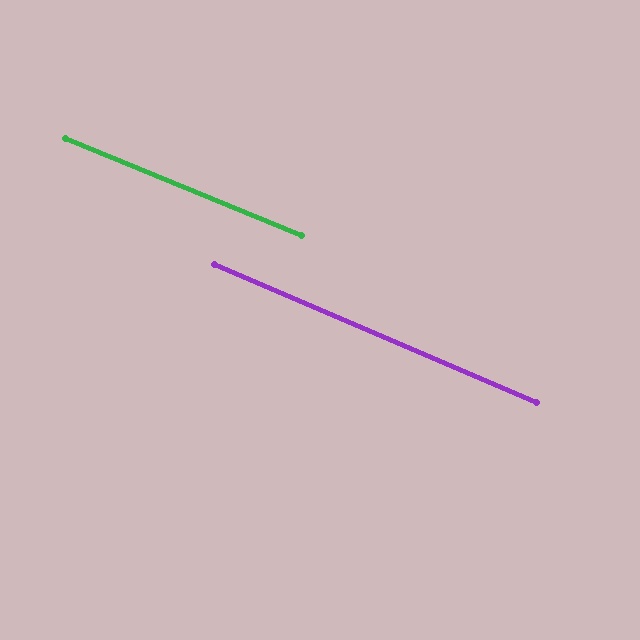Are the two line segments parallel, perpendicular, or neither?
Parallel — their directions differ by only 0.9°.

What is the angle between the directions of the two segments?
Approximately 1 degree.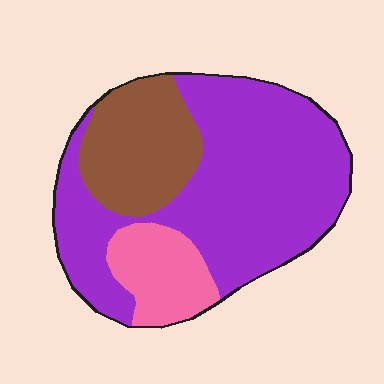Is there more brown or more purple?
Purple.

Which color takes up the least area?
Pink, at roughly 15%.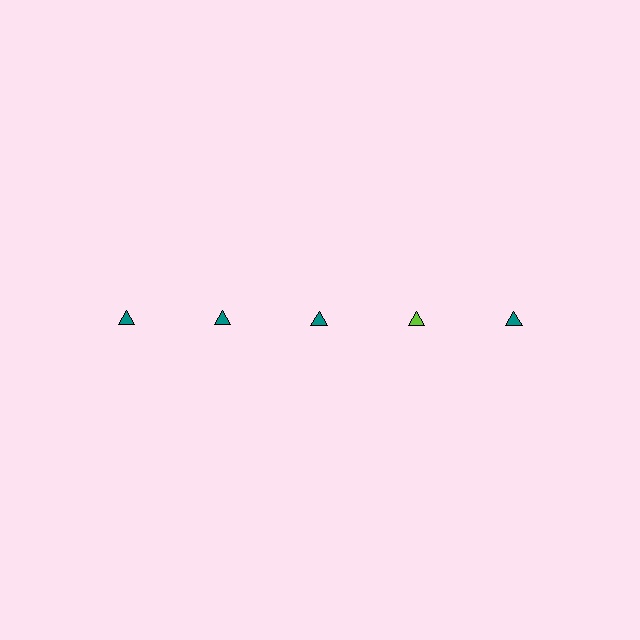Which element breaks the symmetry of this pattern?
The lime triangle in the top row, second from right column breaks the symmetry. All other shapes are teal triangles.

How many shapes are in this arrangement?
There are 5 shapes arranged in a grid pattern.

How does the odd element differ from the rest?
It has a different color: lime instead of teal.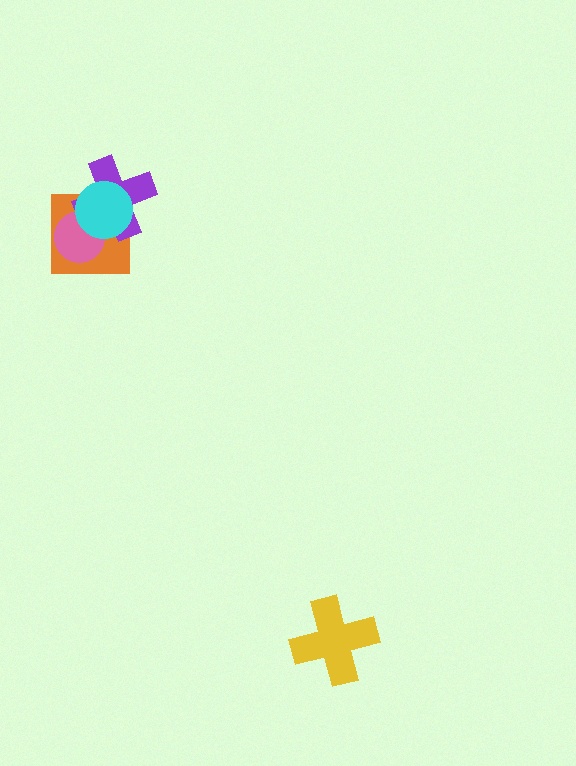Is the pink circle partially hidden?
Yes, it is partially covered by another shape.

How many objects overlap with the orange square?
3 objects overlap with the orange square.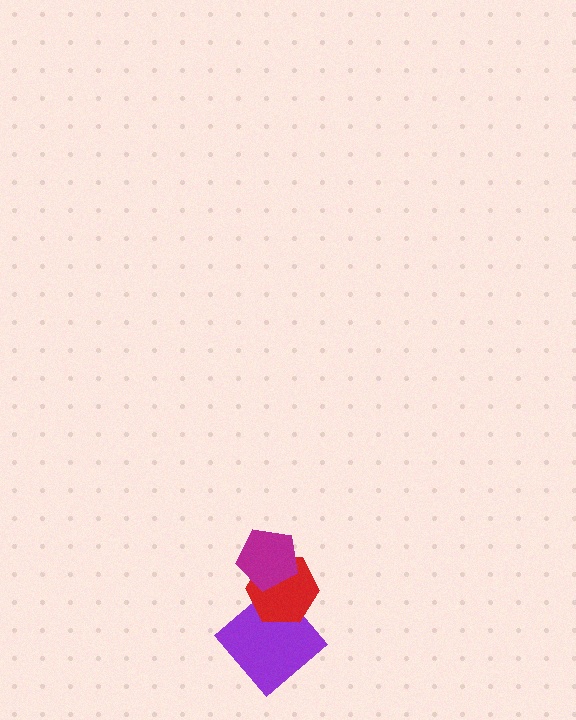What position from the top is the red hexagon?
The red hexagon is 2nd from the top.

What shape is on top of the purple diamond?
The red hexagon is on top of the purple diamond.